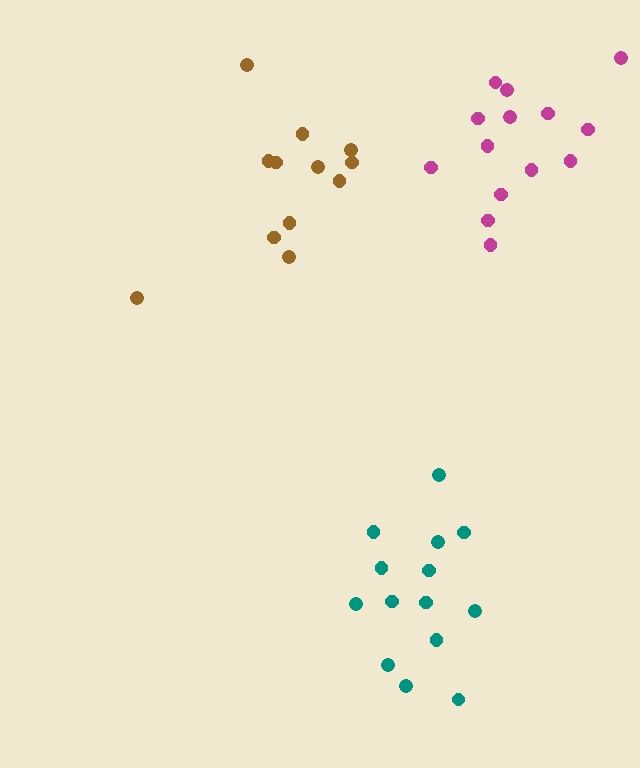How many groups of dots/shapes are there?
There are 3 groups.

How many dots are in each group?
Group 1: 14 dots, Group 2: 12 dots, Group 3: 14 dots (40 total).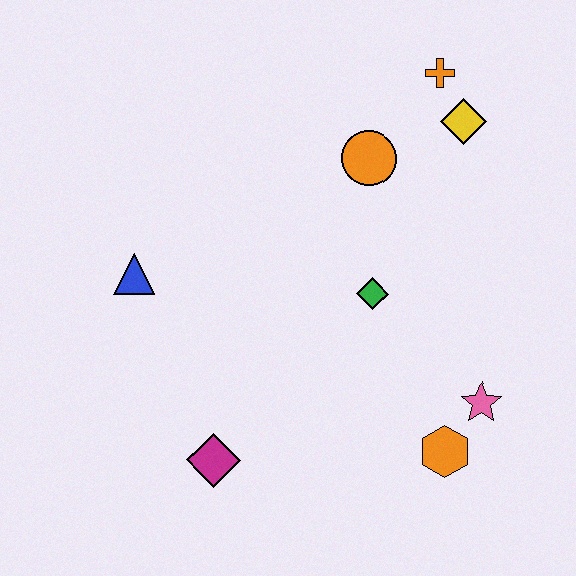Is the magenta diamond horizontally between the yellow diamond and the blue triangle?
Yes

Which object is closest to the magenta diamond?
The blue triangle is closest to the magenta diamond.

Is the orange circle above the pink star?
Yes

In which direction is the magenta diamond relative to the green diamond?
The magenta diamond is below the green diamond.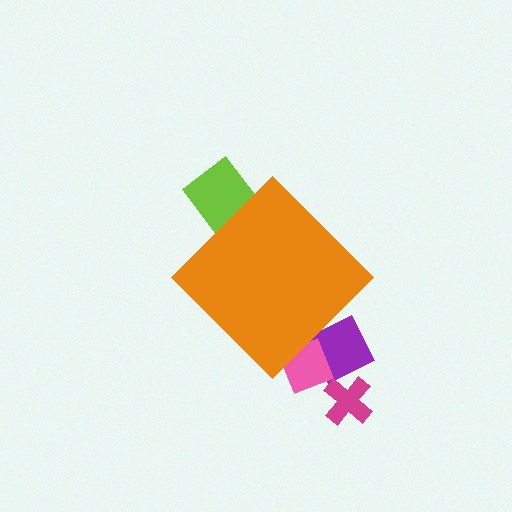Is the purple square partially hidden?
Yes, the purple square is partially hidden behind the orange diamond.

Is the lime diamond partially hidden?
Yes, the lime diamond is partially hidden behind the orange diamond.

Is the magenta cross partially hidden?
No, the magenta cross is fully visible.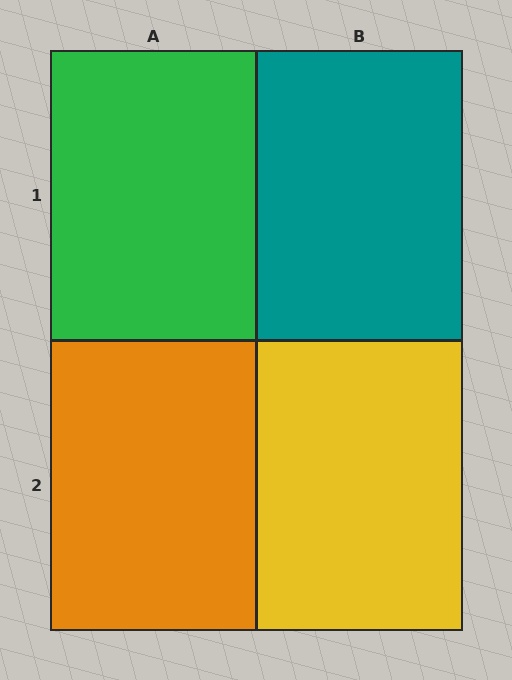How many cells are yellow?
1 cell is yellow.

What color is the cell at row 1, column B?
Teal.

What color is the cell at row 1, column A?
Green.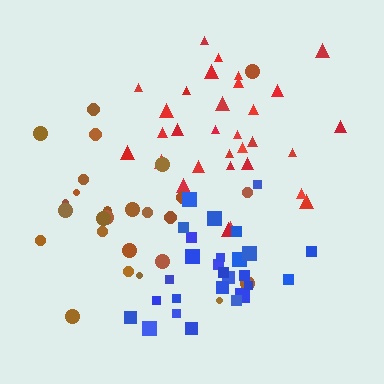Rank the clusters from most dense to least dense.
blue, red, brown.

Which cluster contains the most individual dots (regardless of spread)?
Red (31).